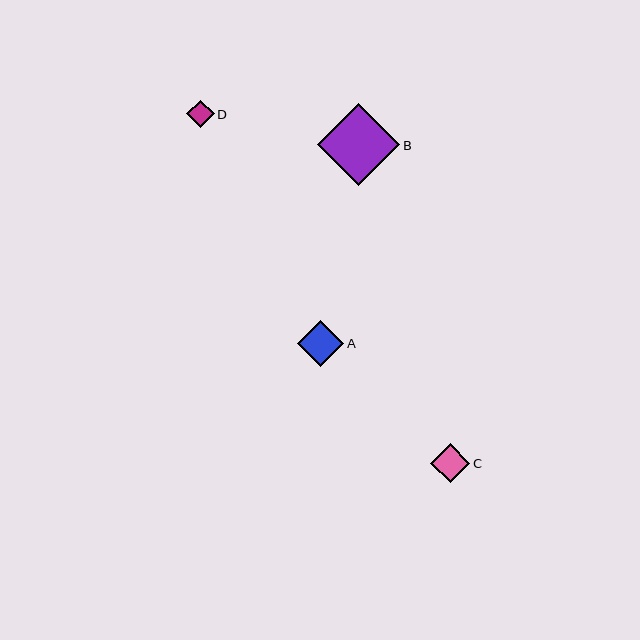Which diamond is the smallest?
Diamond D is the smallest with a size of approximately 27 pixels.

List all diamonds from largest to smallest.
From largest to smallest: B, A, C, D.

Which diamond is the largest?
Diamond B is the largest with a size of approximately 82 pixels.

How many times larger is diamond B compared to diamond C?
Diamond B is approximately 2.1 times the size of diamond C.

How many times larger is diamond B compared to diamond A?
Diamond B is approximately 1.8 times the size of diamond A.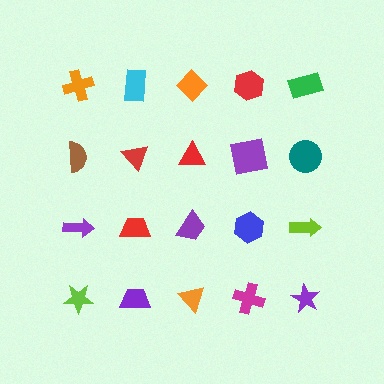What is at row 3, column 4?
A blue hexagon.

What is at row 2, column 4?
A purple square.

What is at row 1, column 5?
A green rectangle.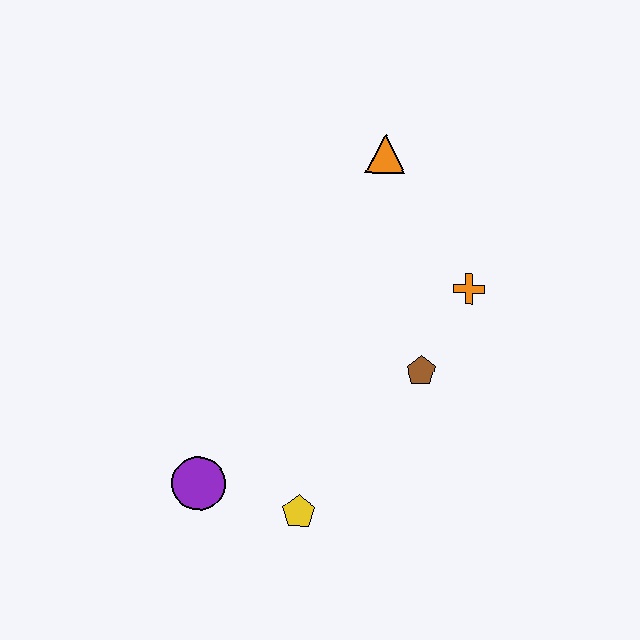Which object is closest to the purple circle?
The yellow pentagon is closest to the purple circle.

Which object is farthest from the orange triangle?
The purple circle is farthest from the orange triangle.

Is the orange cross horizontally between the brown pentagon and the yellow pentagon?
No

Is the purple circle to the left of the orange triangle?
Yes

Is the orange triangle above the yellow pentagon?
Yes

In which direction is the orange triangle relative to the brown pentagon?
The orange triangle is above the brown pentagon.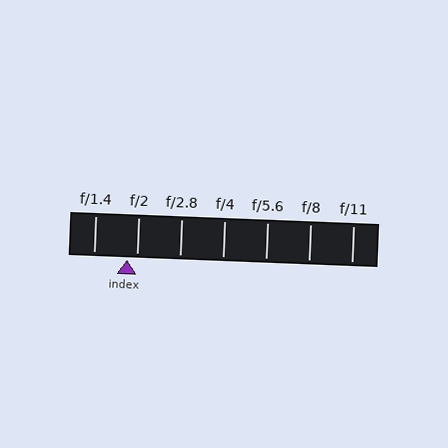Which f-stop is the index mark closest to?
The index mark is closest to f/2.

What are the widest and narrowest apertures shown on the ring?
The widest aperture shown is f/1.4 and the narrowest is f/11.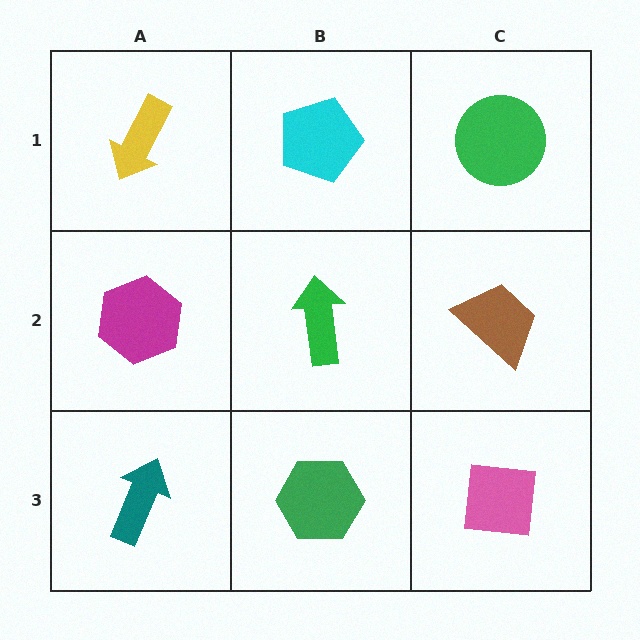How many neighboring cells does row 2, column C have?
3.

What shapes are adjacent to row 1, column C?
A brown trapezoid (row 2, column C), a cyan pentagon (row 1, column B).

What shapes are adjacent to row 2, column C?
A green circle (row 1, column C), a pink square (row 3, column C), a green arrow (row 2, column B).